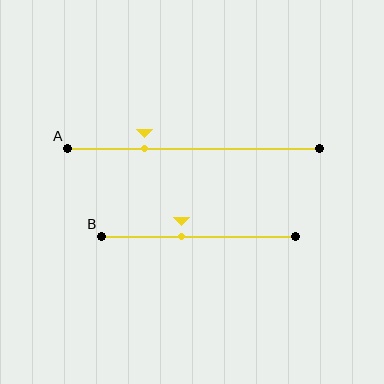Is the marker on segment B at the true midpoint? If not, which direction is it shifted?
No, the marker on segment B is shifted to the left by about 9% of the segment length.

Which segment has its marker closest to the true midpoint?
Segment B has its marker closest to the true midpoint.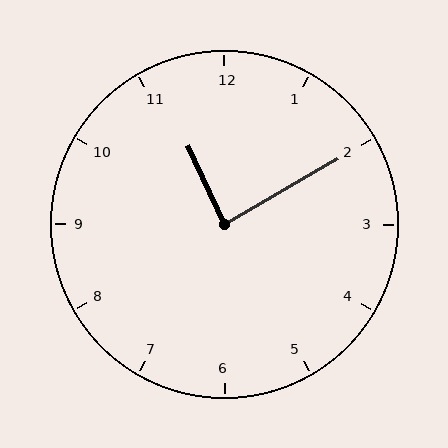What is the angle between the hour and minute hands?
Approximately 85 degrees.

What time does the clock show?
11:10.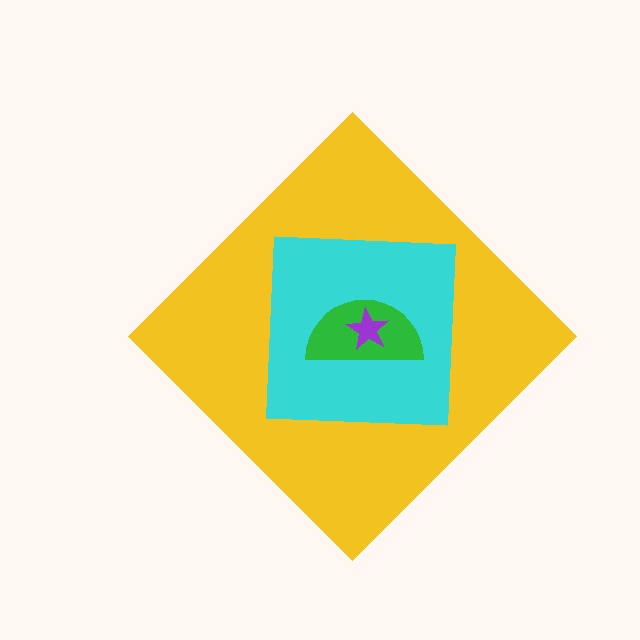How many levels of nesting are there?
4.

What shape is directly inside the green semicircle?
The purple star.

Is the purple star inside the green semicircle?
Yes.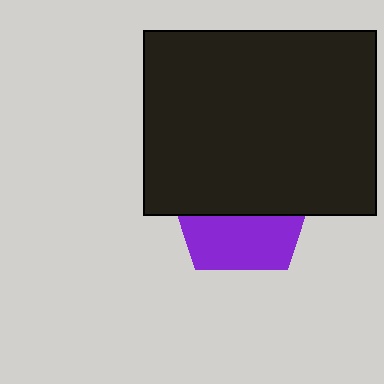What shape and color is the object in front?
The object in front is a black rectangle.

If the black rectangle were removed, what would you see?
You would see the complete purple pentagon.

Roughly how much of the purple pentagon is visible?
A small part of it is visible (roughly 40%).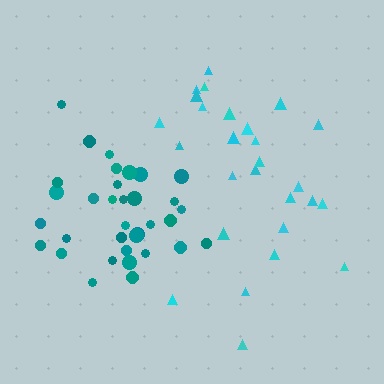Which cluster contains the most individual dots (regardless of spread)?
Teal (34).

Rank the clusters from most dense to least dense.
teal, cyan.